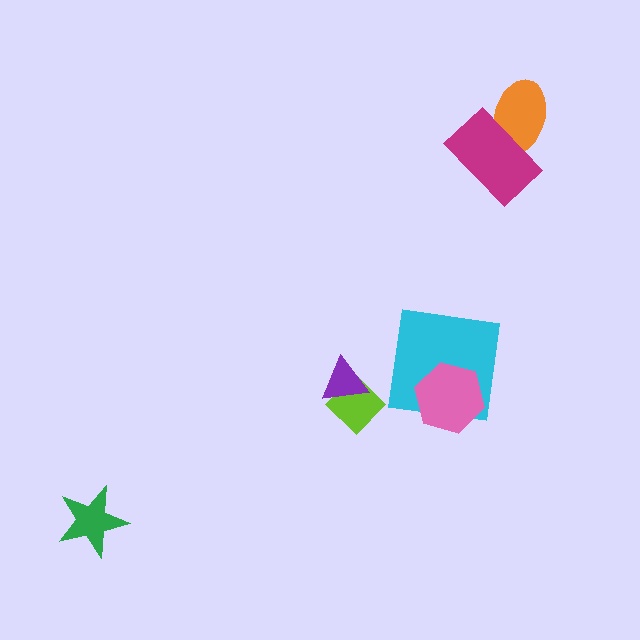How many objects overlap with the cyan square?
1 object overlaps with the cyan square.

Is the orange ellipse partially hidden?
Yes, it is partially covered by another shape.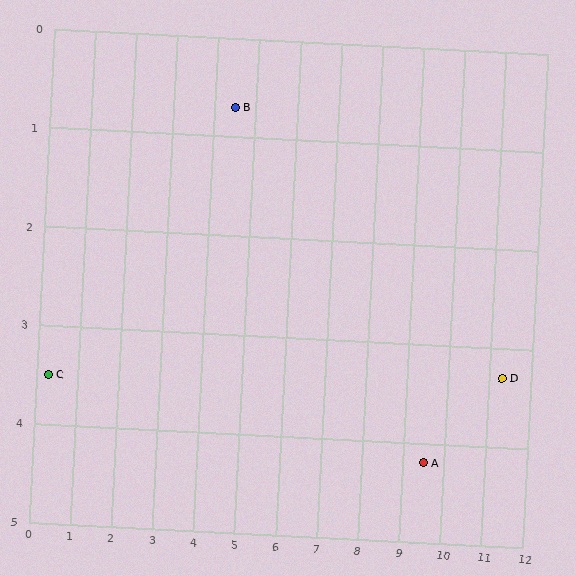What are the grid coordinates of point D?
Point D is at approximately (11.3, 3.3).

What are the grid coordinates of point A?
Point A is at approximately (9.5, 4.2).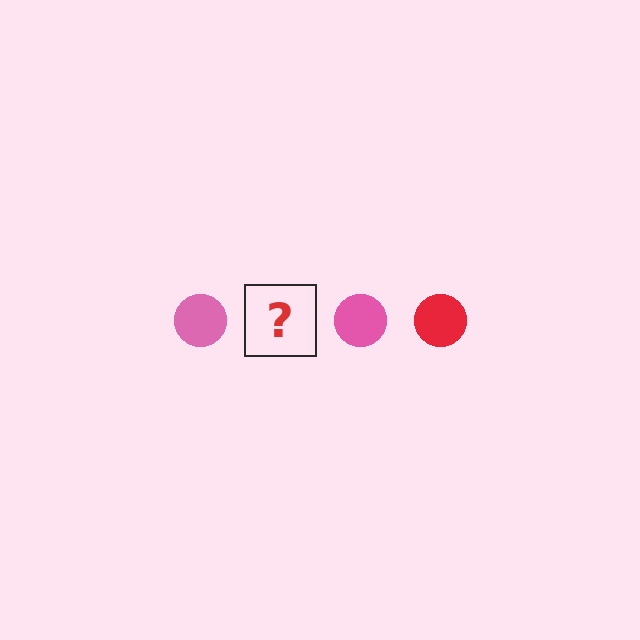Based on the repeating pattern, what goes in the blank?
The blank should be a red circle.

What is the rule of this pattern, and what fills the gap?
The rule is that the pattern cycles through pink, red circles. The gap should be filled with a red circle.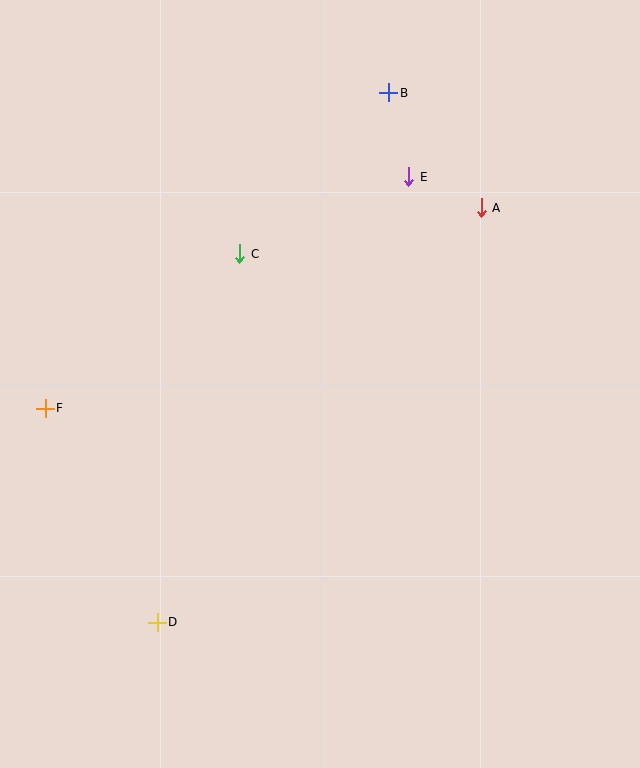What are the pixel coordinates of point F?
Point F is at (45, 408).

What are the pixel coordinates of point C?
Point C is at (240, 254).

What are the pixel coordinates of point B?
Point B is at (389, 93).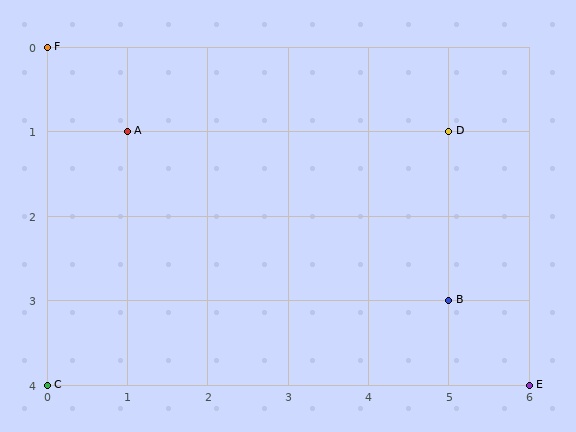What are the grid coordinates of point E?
Point E is at grid coordinates (6, 4).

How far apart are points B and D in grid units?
Points B and D are 2 rows apart.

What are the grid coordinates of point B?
Point B is at grid coordinates (5, 3).